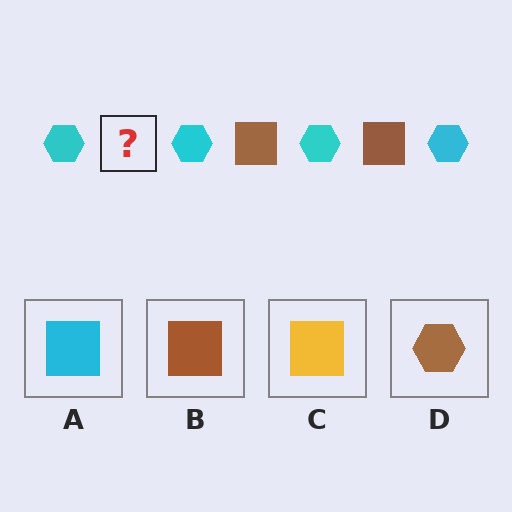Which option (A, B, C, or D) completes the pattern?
B.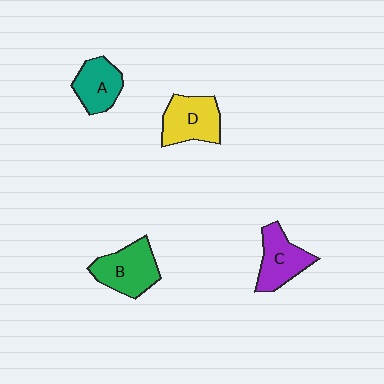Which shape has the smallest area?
Shape A (teal).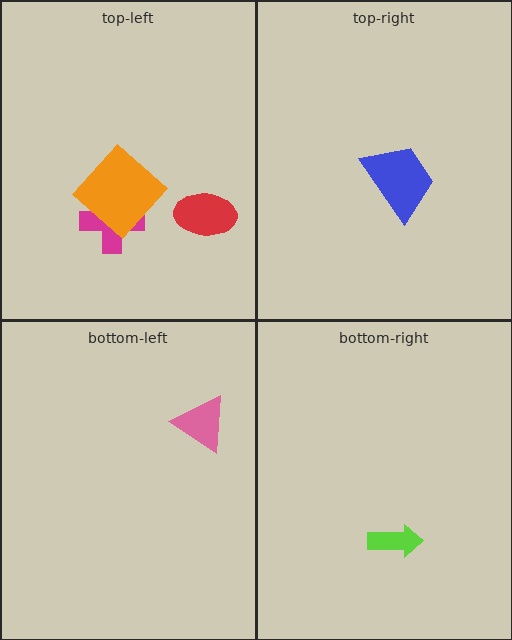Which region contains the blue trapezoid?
The top-right region.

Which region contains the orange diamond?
The top-left region.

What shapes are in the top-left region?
The magenta cross, the orange diamond, the red ellipse.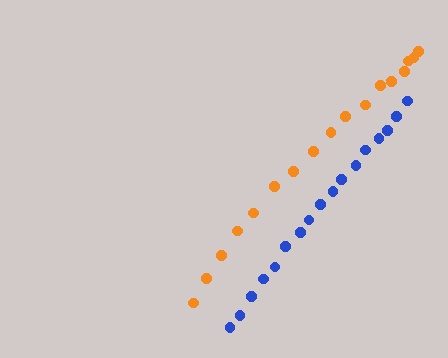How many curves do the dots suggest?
There are 2 distinct paths.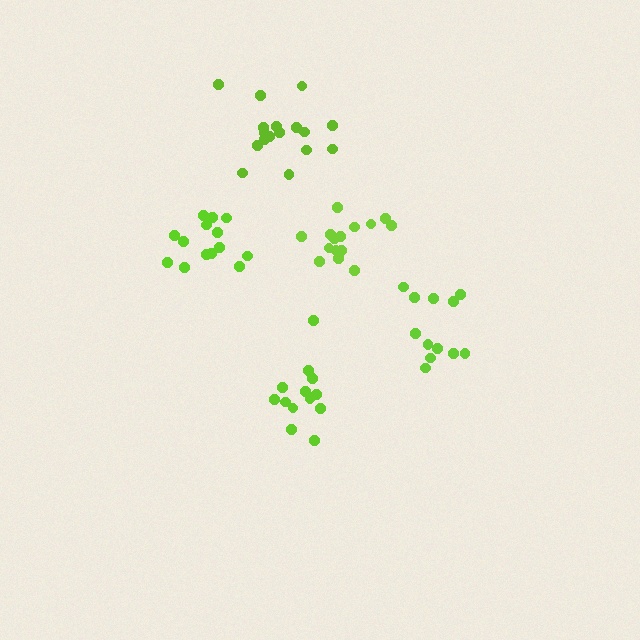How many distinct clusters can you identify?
There are 5 distinct clusters.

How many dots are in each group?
Group 1: 12 dots, Group 2: 14 dots, Group 3: 17 dots, Group 4: 13 dots, Group 5: 15 dots (71 total).